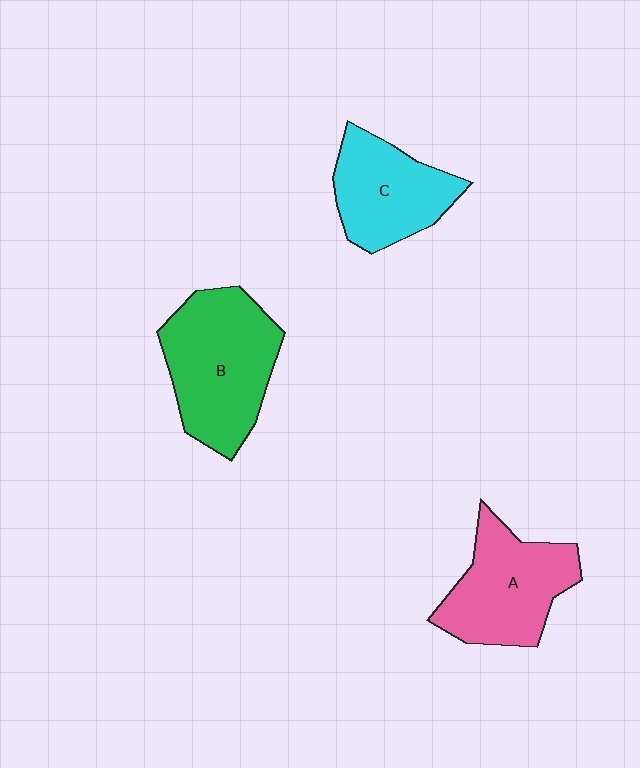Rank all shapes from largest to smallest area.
From largest to smallest: B (green), A (pink), C (cyan).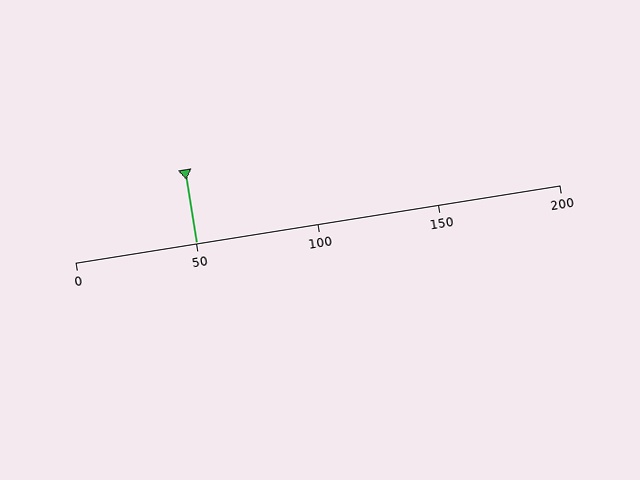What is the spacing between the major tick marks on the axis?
The major ticks are spaced 50 apart.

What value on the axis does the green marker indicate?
The marker indicates approximately 50.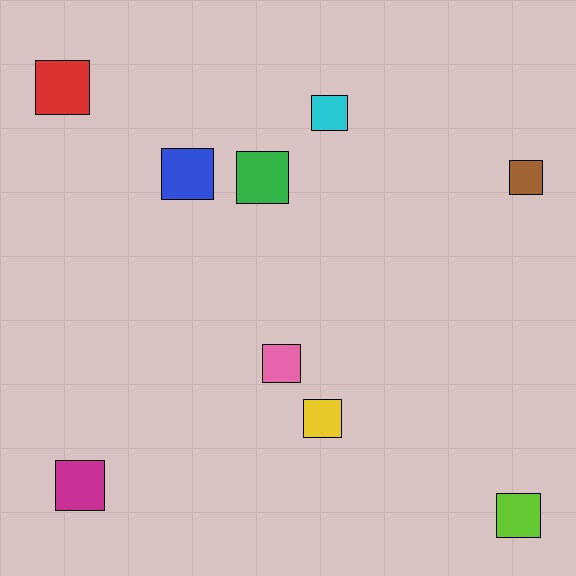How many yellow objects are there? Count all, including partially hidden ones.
There is 1 yellow object.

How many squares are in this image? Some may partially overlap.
There are 9 squares.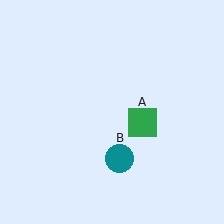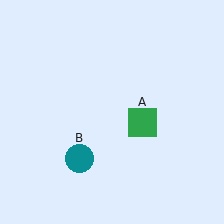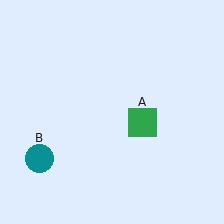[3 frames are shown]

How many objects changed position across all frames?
1 object changed position: teal circle (object B).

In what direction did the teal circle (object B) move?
The teal circle (object B) moved left.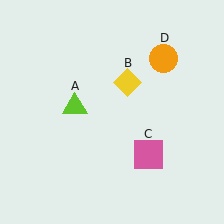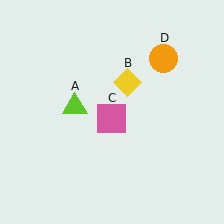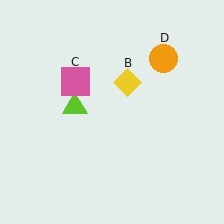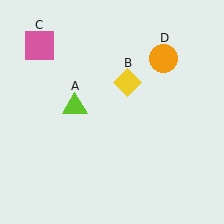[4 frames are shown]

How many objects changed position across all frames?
1 object changed position: pink square (object C).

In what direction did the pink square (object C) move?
The pink square (object C) moved up and to the left.